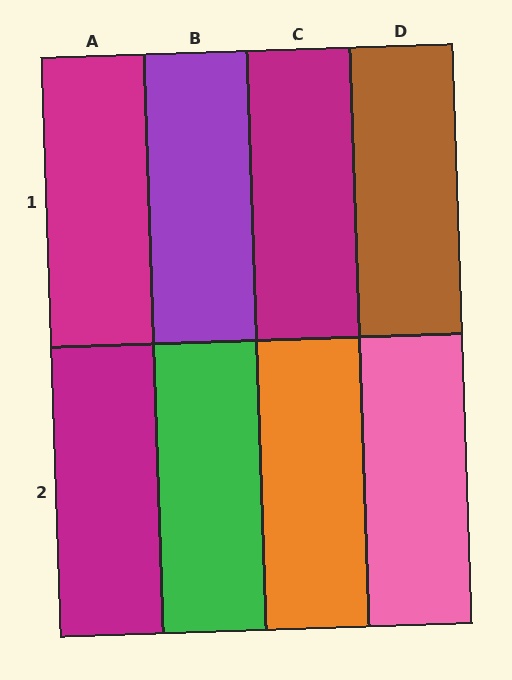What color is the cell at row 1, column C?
Magenta.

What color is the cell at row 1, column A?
Magenta.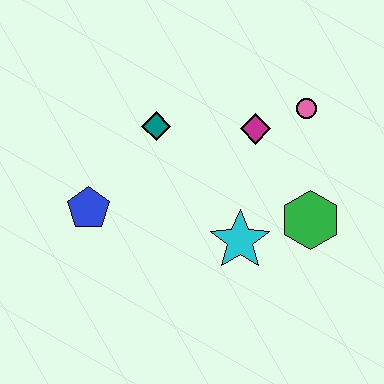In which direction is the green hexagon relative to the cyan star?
The green hexagon is to the right of the cyan star.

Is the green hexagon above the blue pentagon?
No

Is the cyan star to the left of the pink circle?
Yes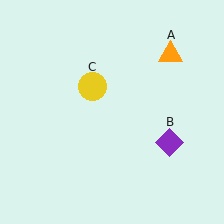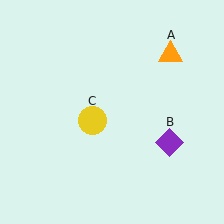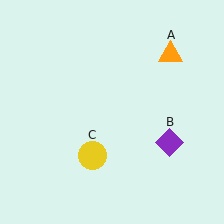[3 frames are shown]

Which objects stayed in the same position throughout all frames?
Orange triangle (object A) and purple diamond (object B) remained stationary.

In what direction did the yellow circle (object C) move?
The yellow circle (object C) moved down.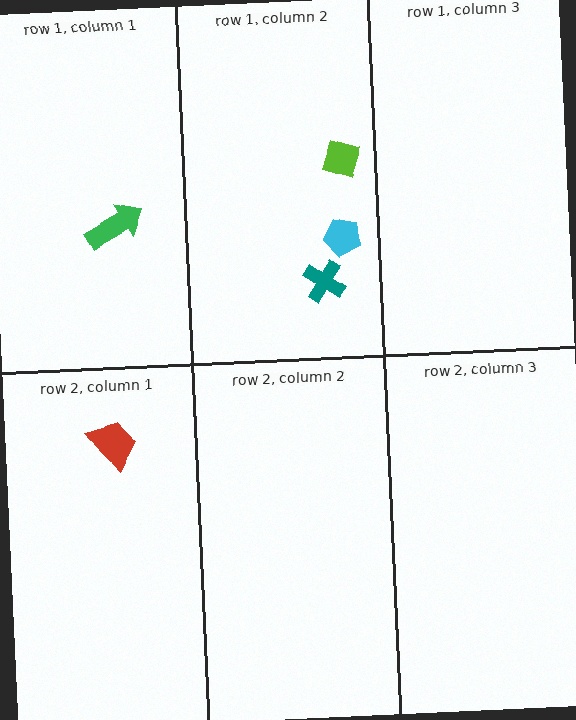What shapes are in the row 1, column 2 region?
The cyan pentagon, the lime diamond, the teal cross.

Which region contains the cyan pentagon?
The row 1, column 2 region.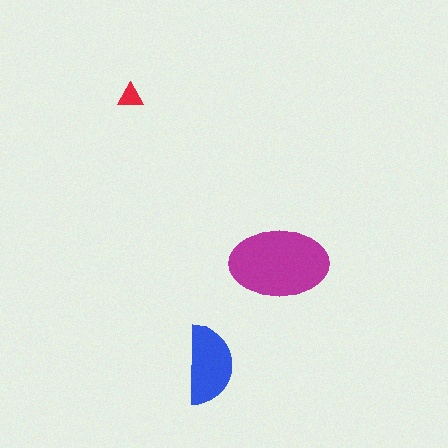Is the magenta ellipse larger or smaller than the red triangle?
Larger.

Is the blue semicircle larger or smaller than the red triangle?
Larger.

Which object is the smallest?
The red triangle.